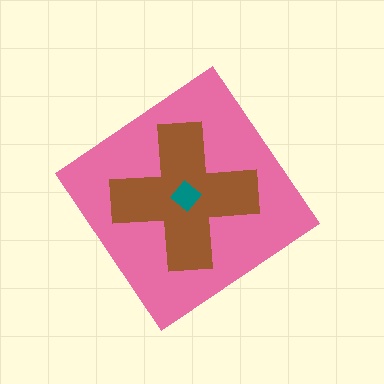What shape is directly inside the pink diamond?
The brown cross.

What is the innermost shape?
The teal diamond.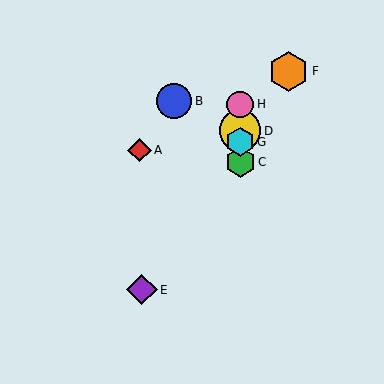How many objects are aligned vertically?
4 objects (C, D, G, H) are aligned vertically.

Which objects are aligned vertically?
Objects C, D, G, H are aligned vertically.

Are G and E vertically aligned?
No, G is at x≈240 and E is at x≈142.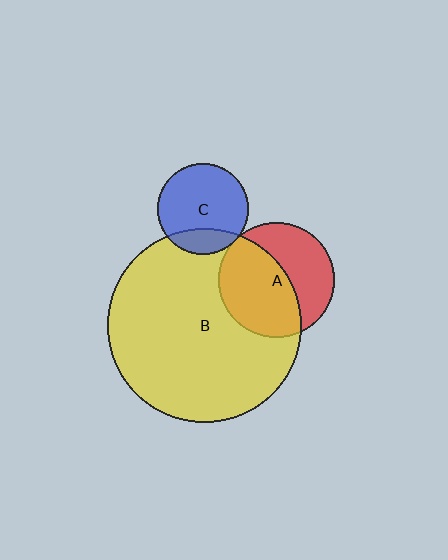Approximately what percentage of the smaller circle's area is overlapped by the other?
Approximately 20%.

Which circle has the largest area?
Circle B (yellow).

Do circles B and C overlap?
Yes.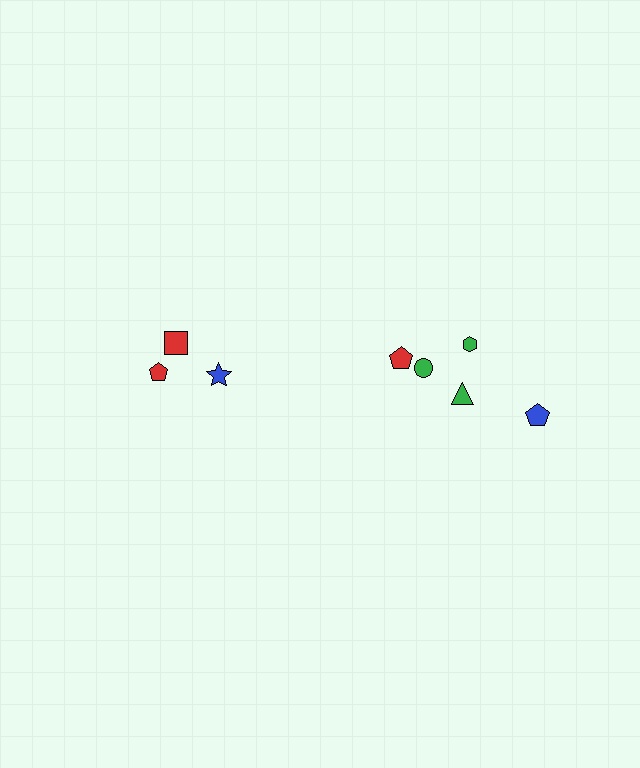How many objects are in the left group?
There are 3 objects.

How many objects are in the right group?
There are 5 objects.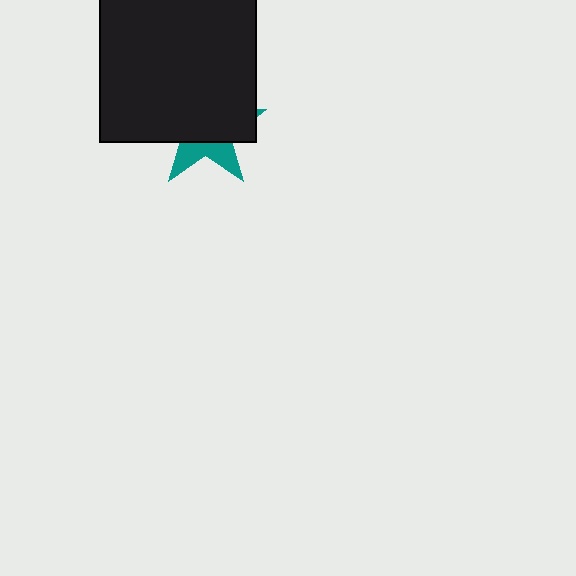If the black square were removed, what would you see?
You would see the complete teal star.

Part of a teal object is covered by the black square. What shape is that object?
It is a star.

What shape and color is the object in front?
The object in front is a black square.